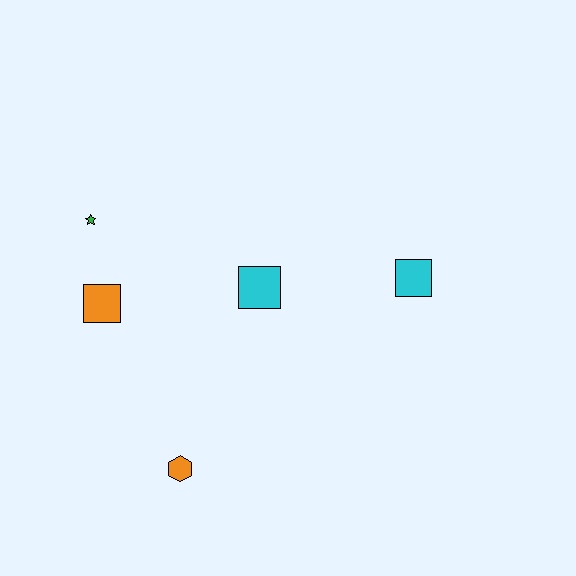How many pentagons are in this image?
There are no pentagons.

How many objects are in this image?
There are 5 objects.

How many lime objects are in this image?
There are no lime objects.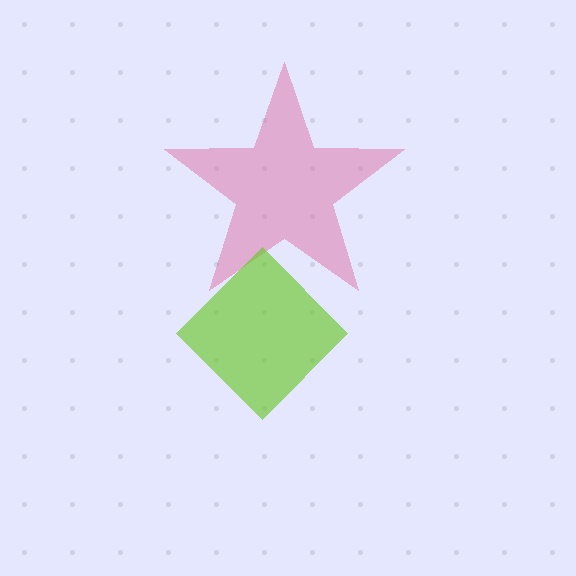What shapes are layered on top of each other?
The layered shapes are: a pink star, a lime diamond.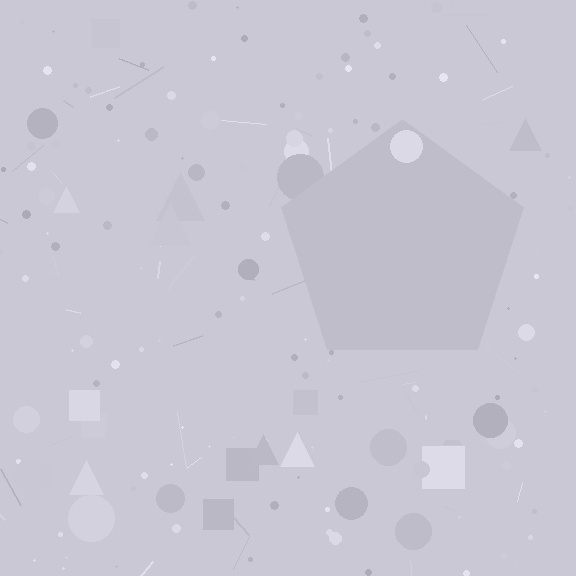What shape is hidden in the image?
A pentagon is hidden in the image.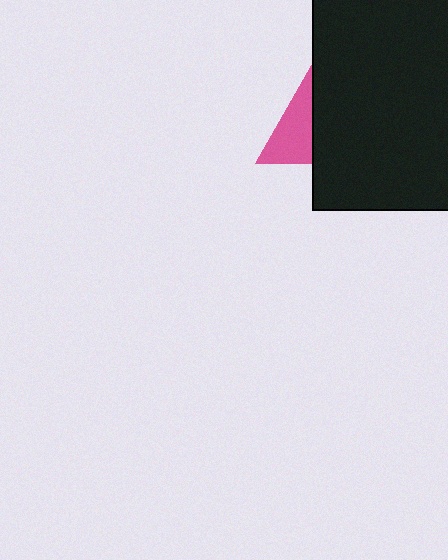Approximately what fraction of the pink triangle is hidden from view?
Roughly 62% of the pink triangle is hidden behind the black rectangle.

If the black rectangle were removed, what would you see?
You would see the complete pink triangle.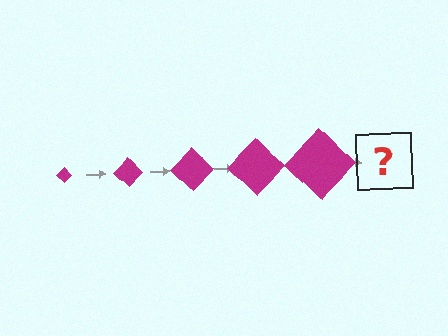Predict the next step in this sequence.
The next step is a magenta diamond, larger than the previous one.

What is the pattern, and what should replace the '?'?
The pattern is that the diamond gets progressively larger each step. The '?' should be a magenta diamond, larger than the previous one.